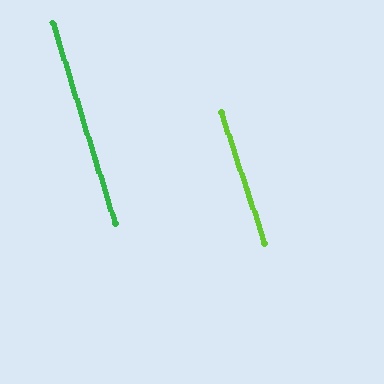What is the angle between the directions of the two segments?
Approximately 1 degree.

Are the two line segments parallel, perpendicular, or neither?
Parallel — their directions differ by only 1.2°.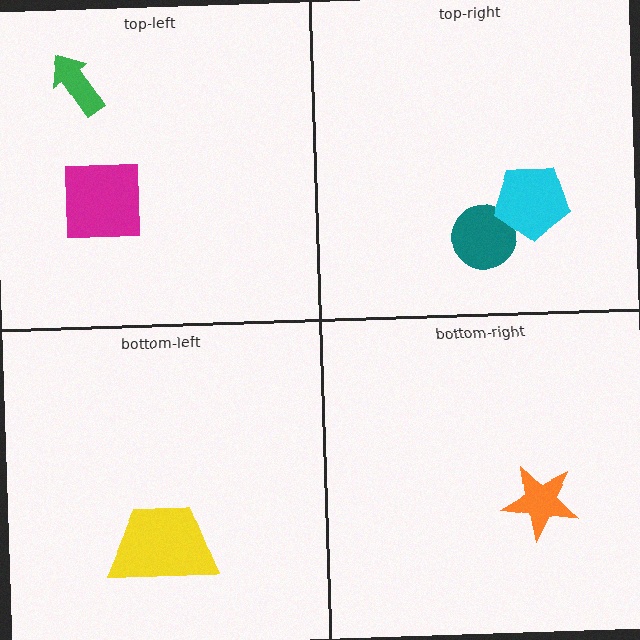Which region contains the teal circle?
The top-right region.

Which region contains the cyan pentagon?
The top-right region.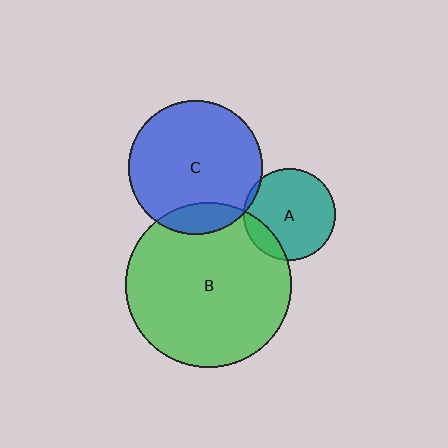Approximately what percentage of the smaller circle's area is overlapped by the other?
Approximately 5%.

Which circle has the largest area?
Circle B (green).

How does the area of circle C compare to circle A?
Approximately 2.1 times.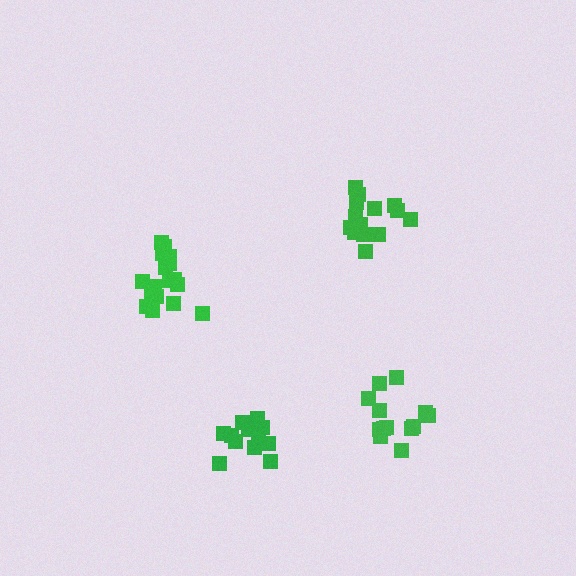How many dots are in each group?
Group 1: 13 dots, Group 2: 18 dots, Group 3: 12 dots, Group 4: 15 dots (58 total).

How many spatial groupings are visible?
There are 4 spatial groupings.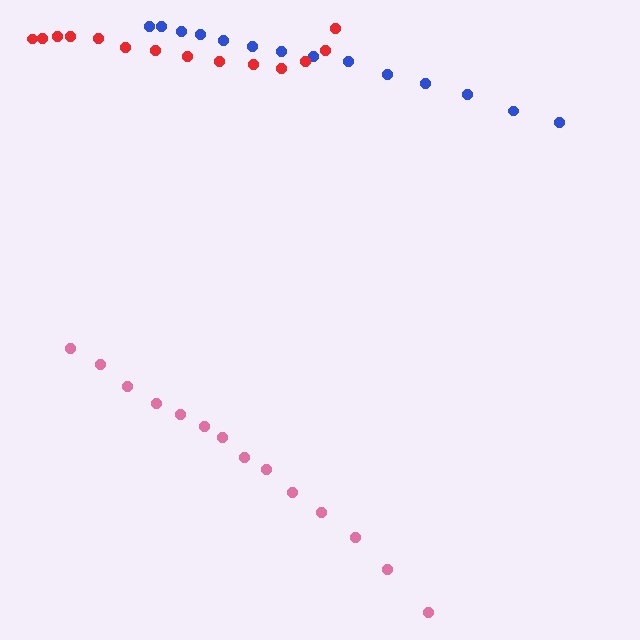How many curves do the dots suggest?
There are 3 distinct paths.